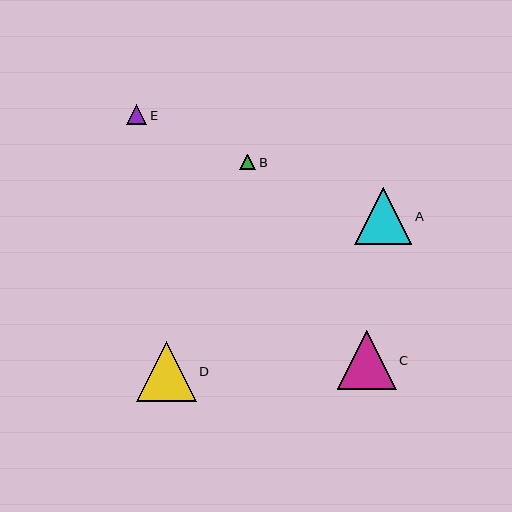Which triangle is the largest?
Triangle D is the largest with a size of approximately 60 pixels.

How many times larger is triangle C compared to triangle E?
Triangle C is approximately 3.0 times the size of triangle E.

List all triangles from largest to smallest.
From largest to smallest: D, C, A, E, B.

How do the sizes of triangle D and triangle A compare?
Triangle D and triangle A are approximately the same size.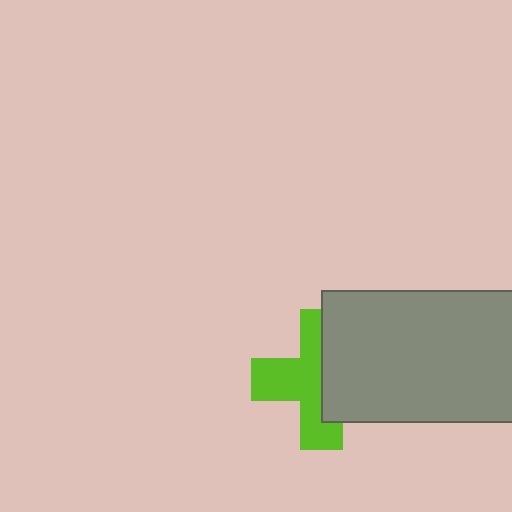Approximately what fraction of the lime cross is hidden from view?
Roughly 44% of the lime cross is hidden behind the gray rectangle.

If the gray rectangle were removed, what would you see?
You would see the complete lime cross.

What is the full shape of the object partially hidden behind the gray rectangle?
The partially hidden object is a lime cross.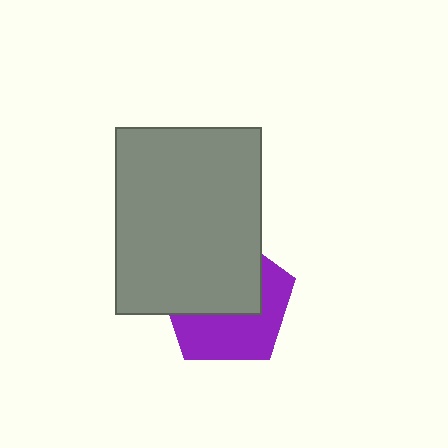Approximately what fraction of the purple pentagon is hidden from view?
Roughly 53% of the purple pentagon is hidden behind the gray rectangle.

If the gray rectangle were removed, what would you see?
You would see the complete purple pentagon.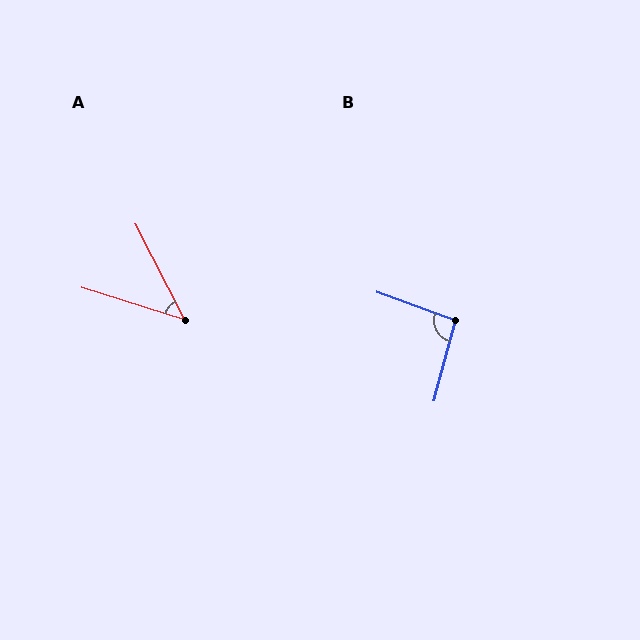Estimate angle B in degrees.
Approximately 95 degrees.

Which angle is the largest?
B, at approximately 95 degrees.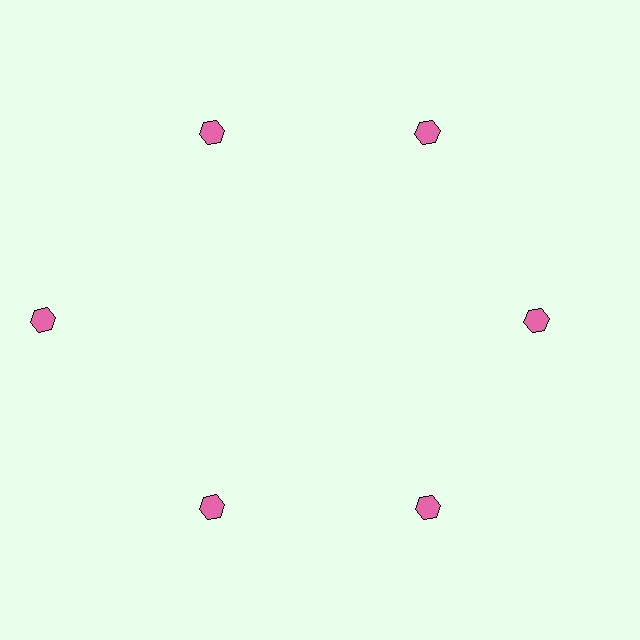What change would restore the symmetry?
The symmetry would be restored by moving it inward, back onto the ring so that all 6 hexagons sit at equal angles and equal distance from the center.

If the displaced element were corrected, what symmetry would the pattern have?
It would have 6-fold rotational symmetry — the pattern would map onto itself every 60 degrees.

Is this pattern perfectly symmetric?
No. The 6 pink hexagons are arranged in a ring, but one element near the 9 o'clock position is pushed outward from the center, breaking the 6-fold rotational symmetry.